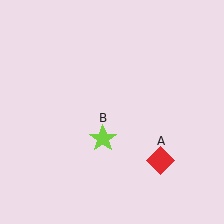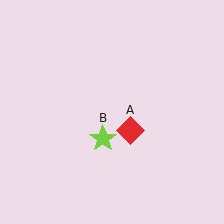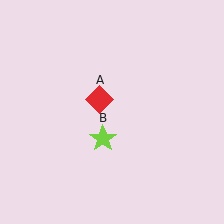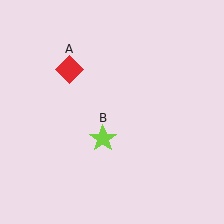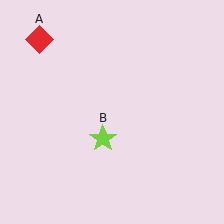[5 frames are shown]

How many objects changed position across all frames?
1 object changed position: red diamond (object A).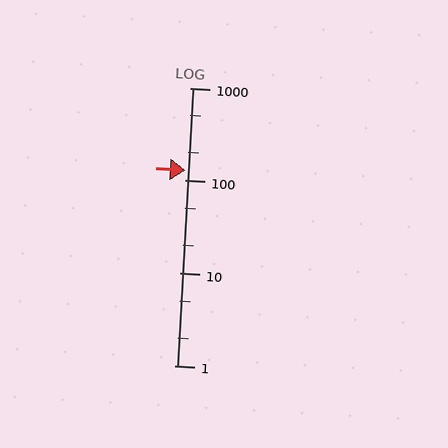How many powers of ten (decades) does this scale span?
The scale spans 3 decades, from 1 to 1000.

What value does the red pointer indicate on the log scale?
The pointer indicates approximately 130.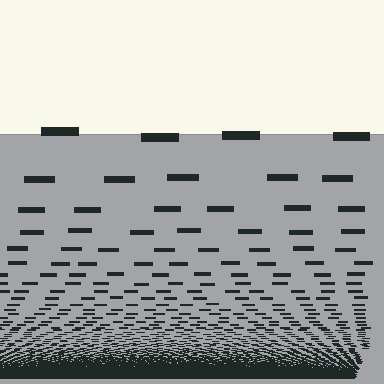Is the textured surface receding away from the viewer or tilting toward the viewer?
The surface appears to tilt toward the viewer. Texture elements get larger and sparser toward the top.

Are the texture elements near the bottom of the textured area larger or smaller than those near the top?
Smaller. The gradient is inverted — elements near the bottom are smaller and denser.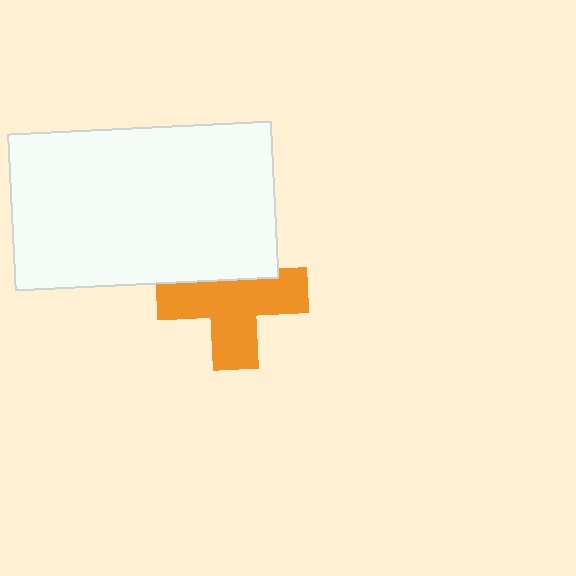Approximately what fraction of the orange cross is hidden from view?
Roughly 31% of the orange cross is hidden behind the white rectangle.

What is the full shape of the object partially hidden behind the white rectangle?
The partially hidden object is an orange cross.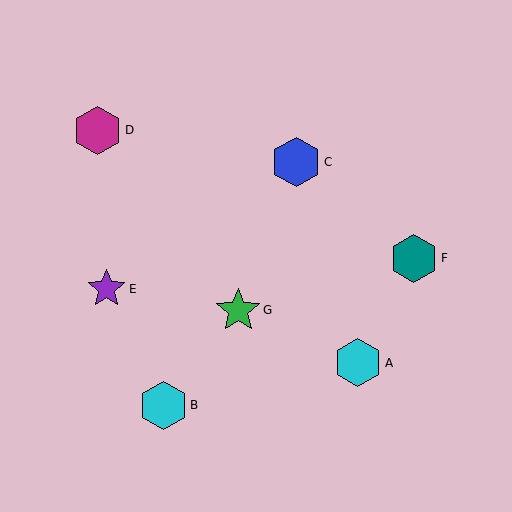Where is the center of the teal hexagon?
The center of the teal hexagon is at (414, 258).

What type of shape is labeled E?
Shape E is a purple star.